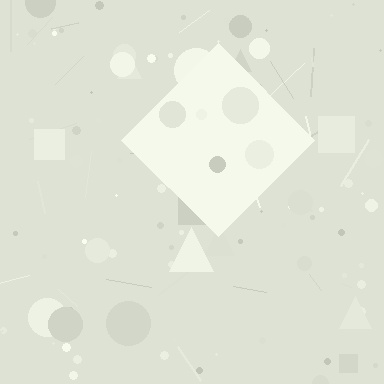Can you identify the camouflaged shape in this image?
The camouflaged shape is a diamond.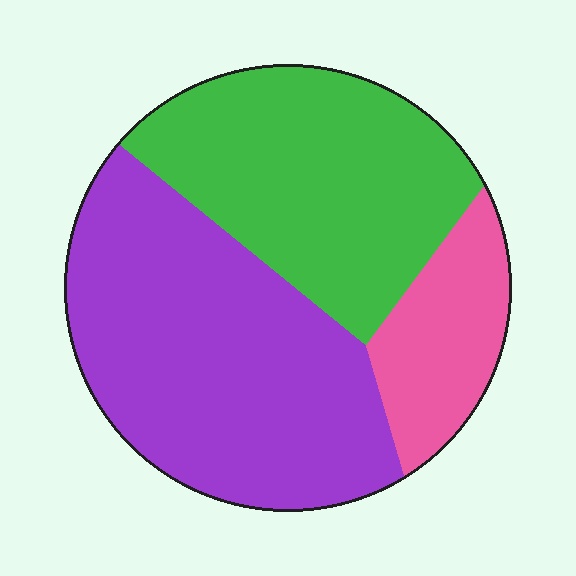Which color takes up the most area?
Purple, at roughly 50%.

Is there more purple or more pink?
Purple.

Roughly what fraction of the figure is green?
Green takes up between a third and a half of the figure.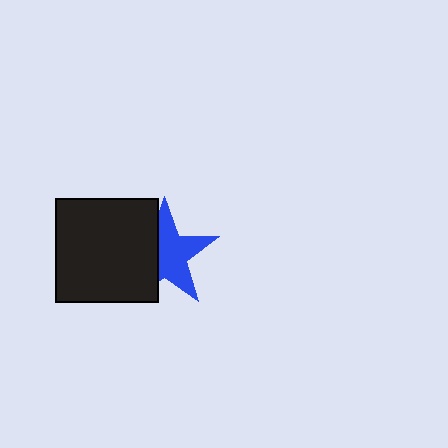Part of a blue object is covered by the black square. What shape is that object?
It is a star.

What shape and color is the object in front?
The object in front is a black square.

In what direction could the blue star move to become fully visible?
The blue star could move right. That would shift it out from behind the black square entirely.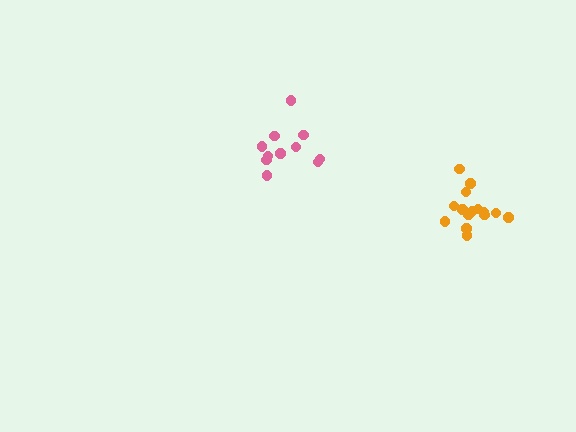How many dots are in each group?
Group 1: 15 dots, Group 2: 11 dots (26 total).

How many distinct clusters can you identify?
There are 2 distinct clusters.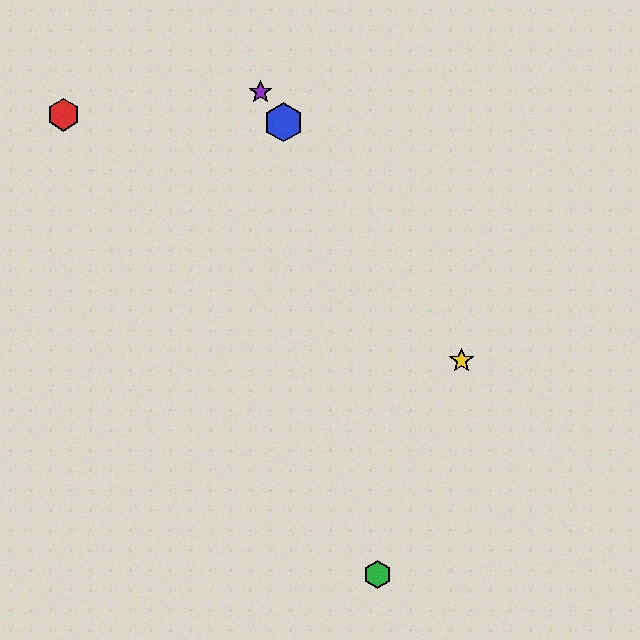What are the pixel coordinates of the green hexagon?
The green hexagon is at (377, 575).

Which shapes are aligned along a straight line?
The blue hexagon, the yellow star, the purple star are aligned along a straight line.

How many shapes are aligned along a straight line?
3 shapes (the blue hexagon, the yellow star, the purple star) are aligned along a straight line.